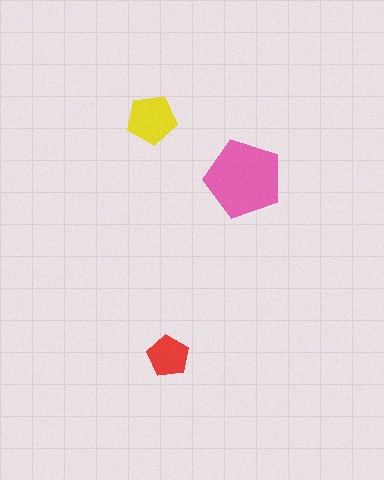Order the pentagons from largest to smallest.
the pink one, the yellow one, the red one.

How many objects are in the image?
There are 3 objects in the image.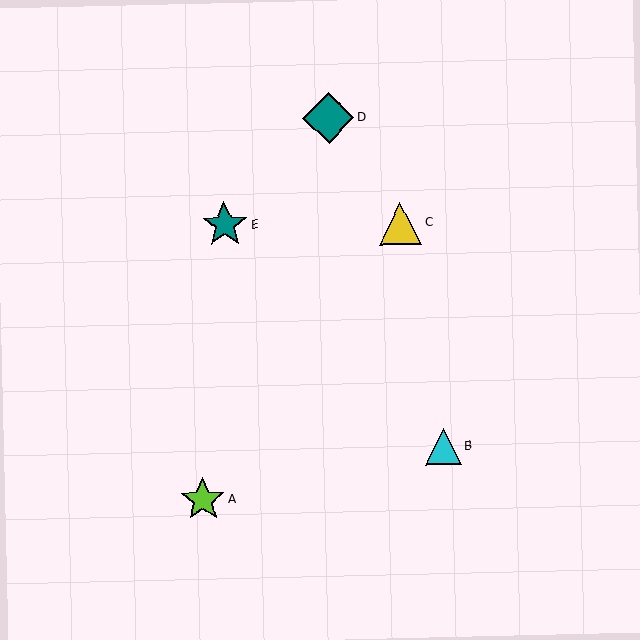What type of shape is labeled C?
Shape C is a yellow triangle.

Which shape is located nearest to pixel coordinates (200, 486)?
The lime star (labeled A) at (203, 500) is nearest to that location.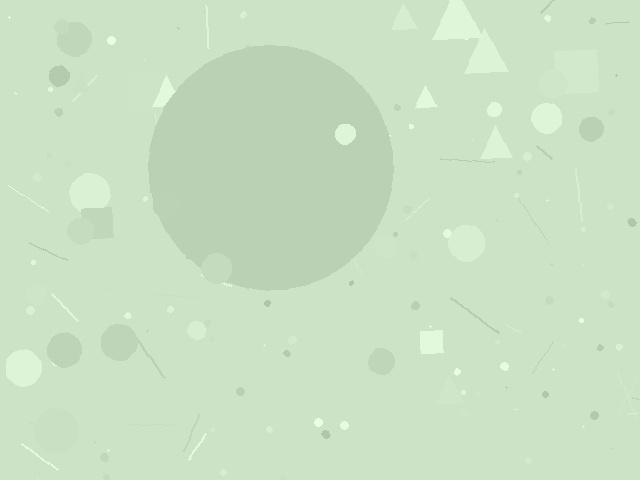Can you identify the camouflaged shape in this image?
The camouflaged shape is a circle.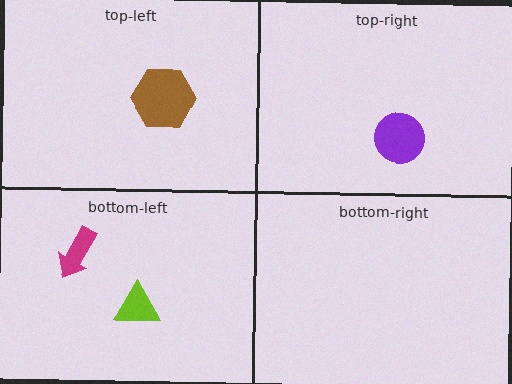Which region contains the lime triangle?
The bottom-left region.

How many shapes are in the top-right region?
1.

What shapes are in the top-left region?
The brown hexagon.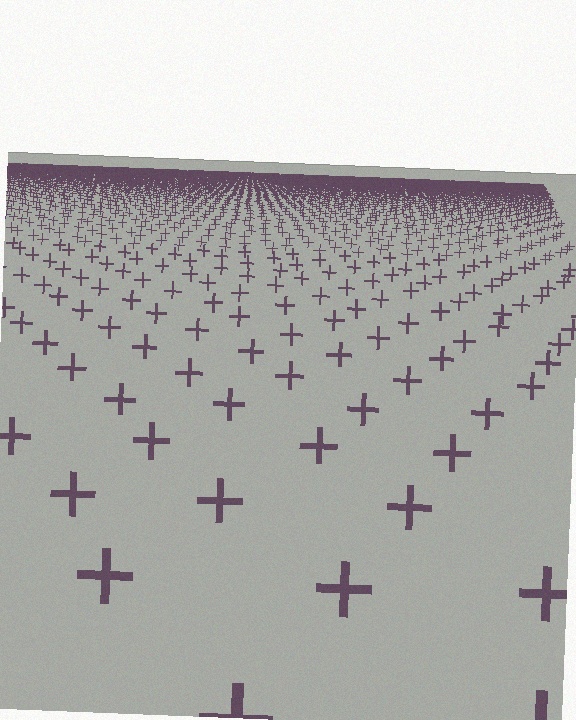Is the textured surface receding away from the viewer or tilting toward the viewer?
The surface is receding away from the viewer. Texture elements get smaller and denser toward the top.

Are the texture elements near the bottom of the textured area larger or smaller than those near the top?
Larger. Near the bottom, elements are closer to the viewer and appear at a bigger on-screen size.